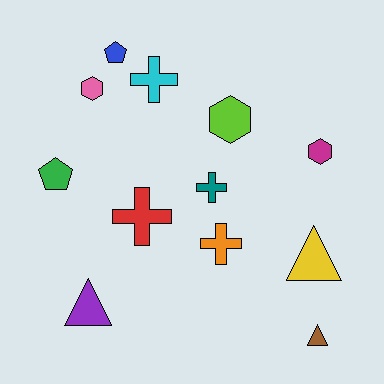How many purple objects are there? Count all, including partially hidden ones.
There is 1 purple object.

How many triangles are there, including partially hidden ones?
There are 3 triangles.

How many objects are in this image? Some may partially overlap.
There are 12 objects.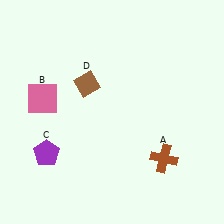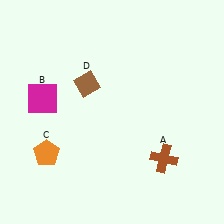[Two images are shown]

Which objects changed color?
B changed from pink to magenta. C changed from purple to orange.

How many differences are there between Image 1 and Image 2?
There are 2 differences between the two images.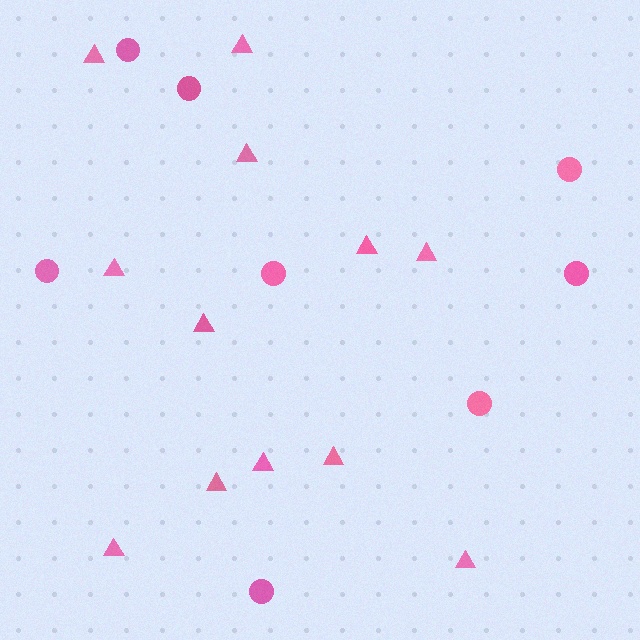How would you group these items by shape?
There are 2 groups: one group of triangles (12) and one group of circles (8).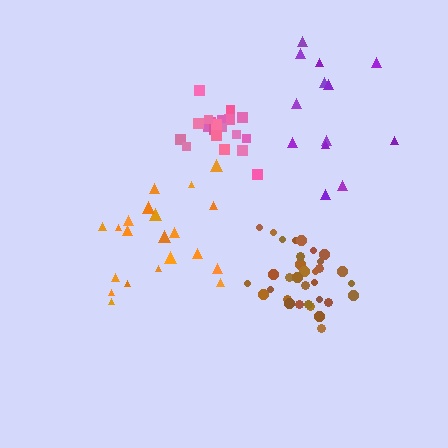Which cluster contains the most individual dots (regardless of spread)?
Brown (34).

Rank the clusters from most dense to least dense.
brown, pink, orange, purple.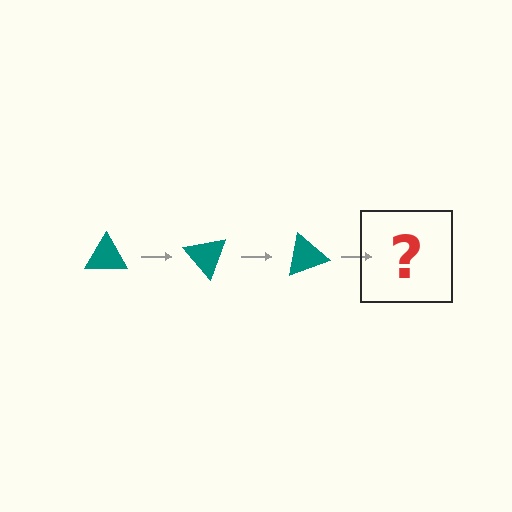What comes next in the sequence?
The next element should be a teal triangle rotated 150 degrees.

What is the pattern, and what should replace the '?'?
The pattern is that the triangle rotates 50 degrees each step. The '?' should be a teal triangle rotated 150 degrees.